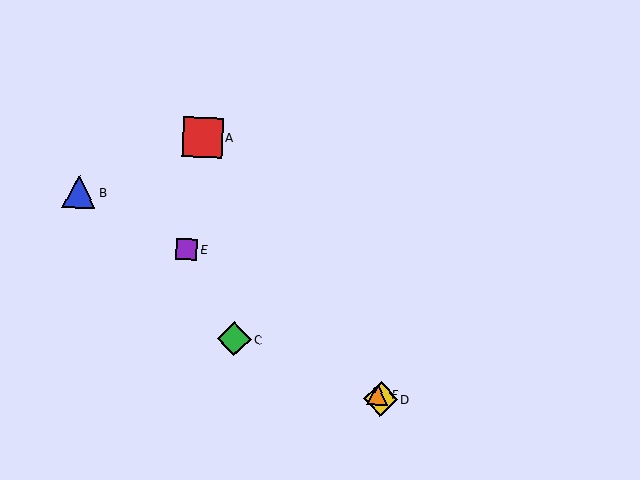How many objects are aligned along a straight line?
3 objects (A, D, F) are aligned along a straight line.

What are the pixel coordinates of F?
Object F is at (378, 395).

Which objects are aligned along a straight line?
Objects A, D, F are aligned along a straight line.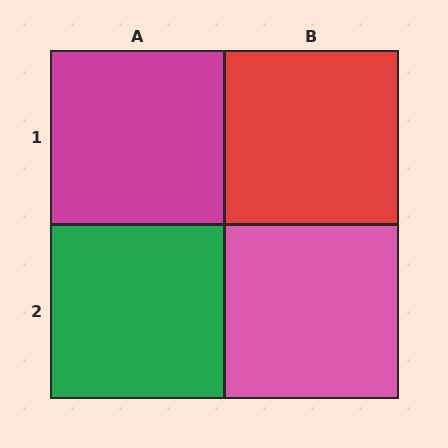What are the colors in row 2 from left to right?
Green, pink.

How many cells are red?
1 cell is red.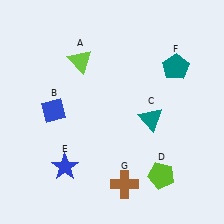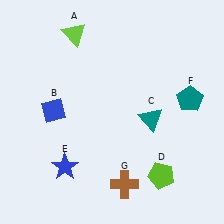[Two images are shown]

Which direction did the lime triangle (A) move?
The lime triangle (A) moved up.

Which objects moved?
The objects that moved are: the lime triangle (A), the teal pentagon (F).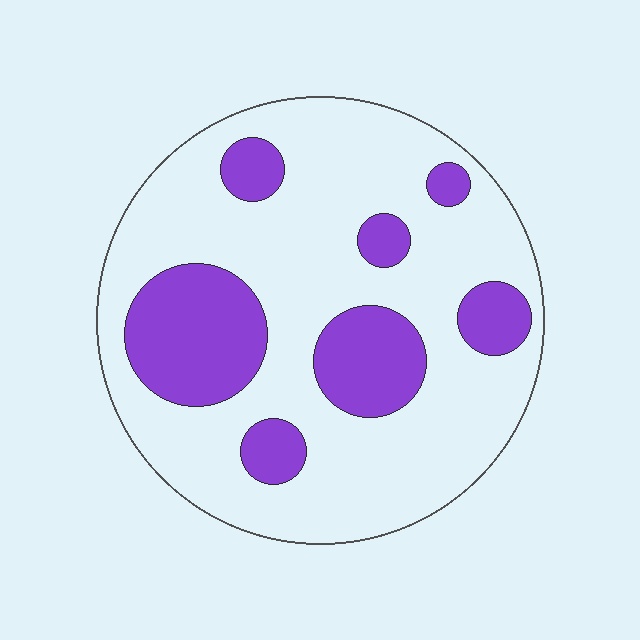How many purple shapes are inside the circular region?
7.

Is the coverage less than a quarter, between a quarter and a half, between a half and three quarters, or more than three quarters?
Between a quarter and a half.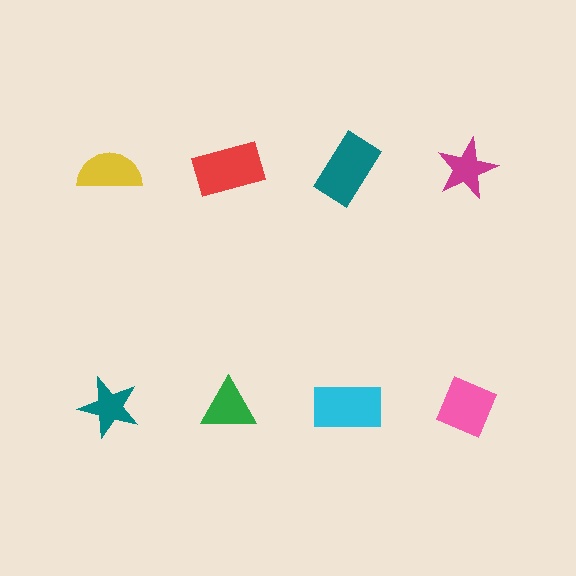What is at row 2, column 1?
A teal star.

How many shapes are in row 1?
4 shapes.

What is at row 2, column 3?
A cyan rectangle.